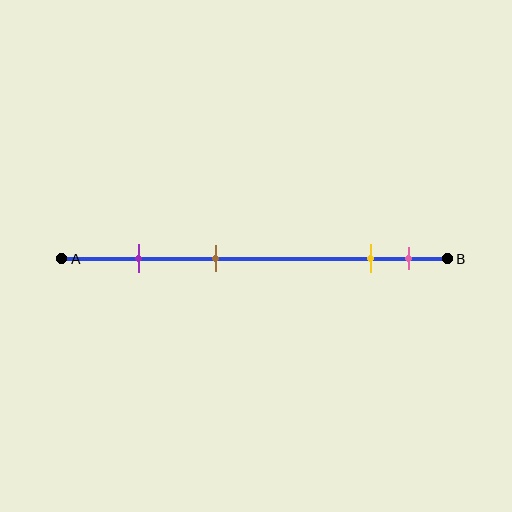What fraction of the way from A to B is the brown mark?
The brown mark is approximately 40% (0.4) of the way from A to B.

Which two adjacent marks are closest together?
The yellow and pink marks are the closest adjacent pair.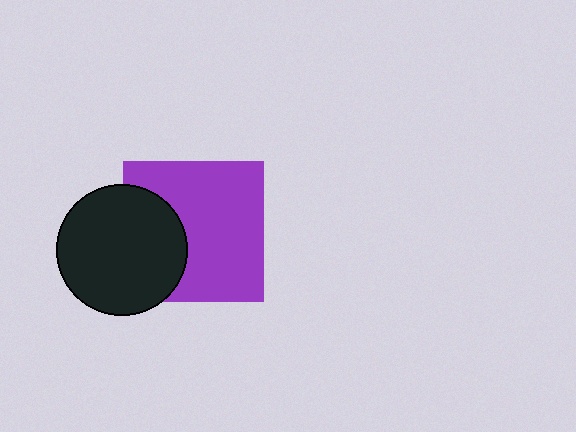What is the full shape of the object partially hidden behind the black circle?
The partially hidden object is a purple square.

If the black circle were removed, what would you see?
You would see the complete purple square.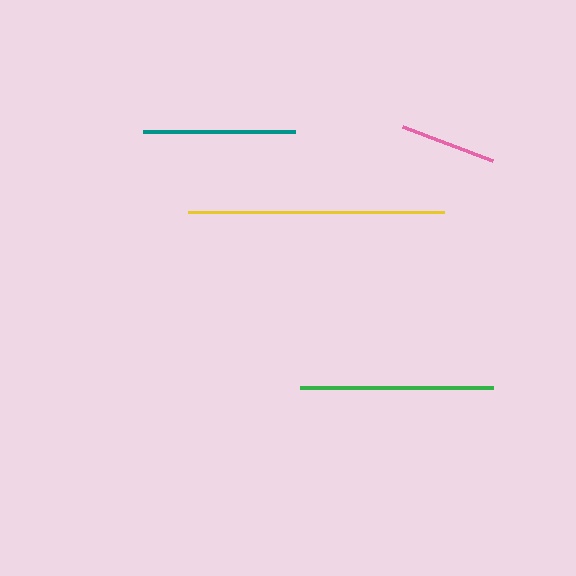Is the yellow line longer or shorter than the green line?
The yellow line is longer than the green line.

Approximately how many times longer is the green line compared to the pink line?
The green line is approximately 2.0 times the length of the pink line.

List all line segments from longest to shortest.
From longest to shortest: yellow, green, teal, pink.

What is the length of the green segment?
The green segment is approximately 193 pixels long.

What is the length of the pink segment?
The pink segment is approximately 96 pixels long.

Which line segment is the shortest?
The pink line is the shortest at approximately 96 pixels.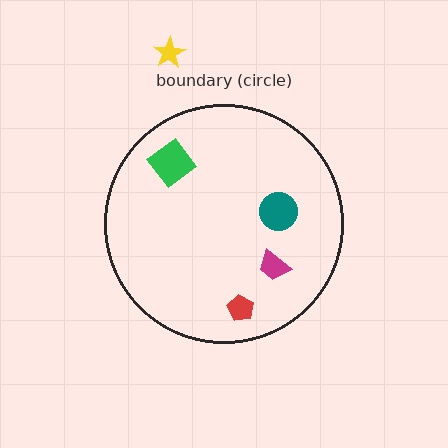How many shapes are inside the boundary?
4 inside, 1 outside.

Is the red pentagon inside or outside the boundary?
Inside.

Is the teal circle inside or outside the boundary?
Inside.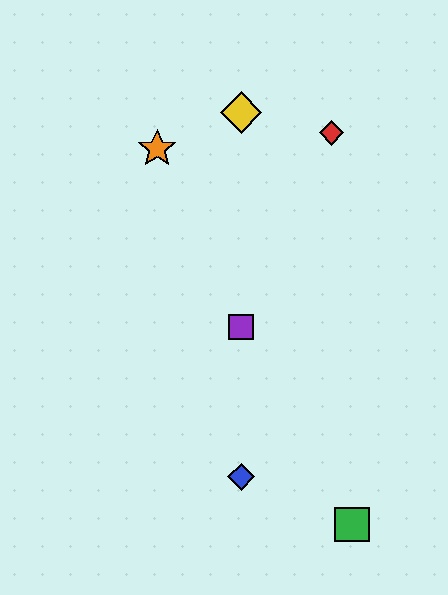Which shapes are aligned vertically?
The blue diamond, the yellow diamond, the purple square are aligned vertically.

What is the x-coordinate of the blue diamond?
The blue diamond is at x≈241.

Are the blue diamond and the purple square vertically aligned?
Yes, both are at x≈241.